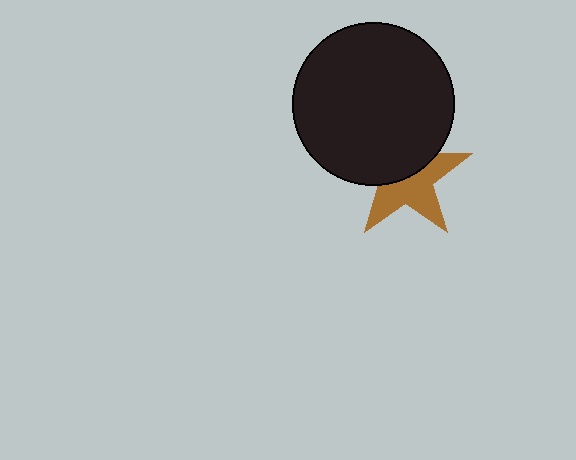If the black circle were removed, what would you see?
You would see the complete brown star.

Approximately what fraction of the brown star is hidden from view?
Roughly 47% of the brown star is hidden behind the black circle.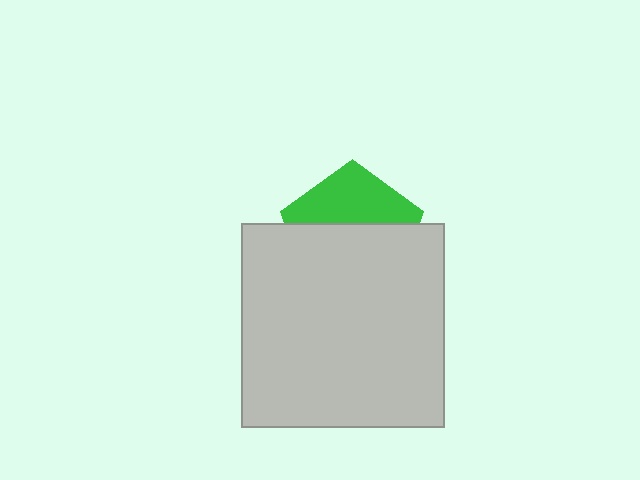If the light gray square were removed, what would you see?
You would see the complete green pentagon.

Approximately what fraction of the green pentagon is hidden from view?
Roughly 60% of the green pentagon is hidden behind the light gray square.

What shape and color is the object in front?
The object in front is a light gray square.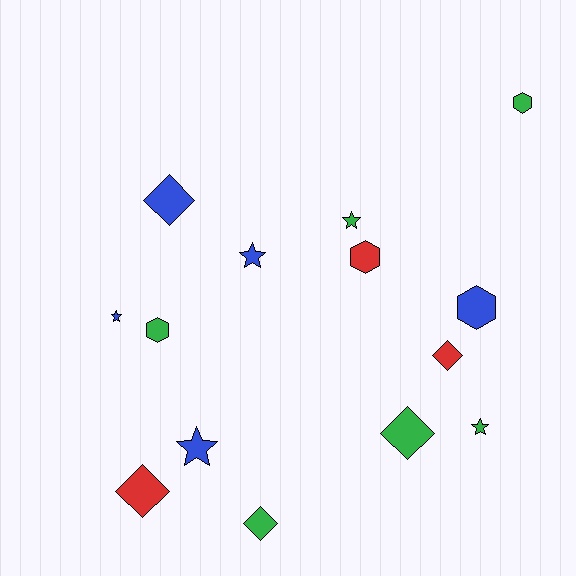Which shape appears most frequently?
Diamond, with 5 objects.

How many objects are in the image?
There are 14 objects.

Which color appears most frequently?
Green, with 6 objects.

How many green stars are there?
There are 2 green stars.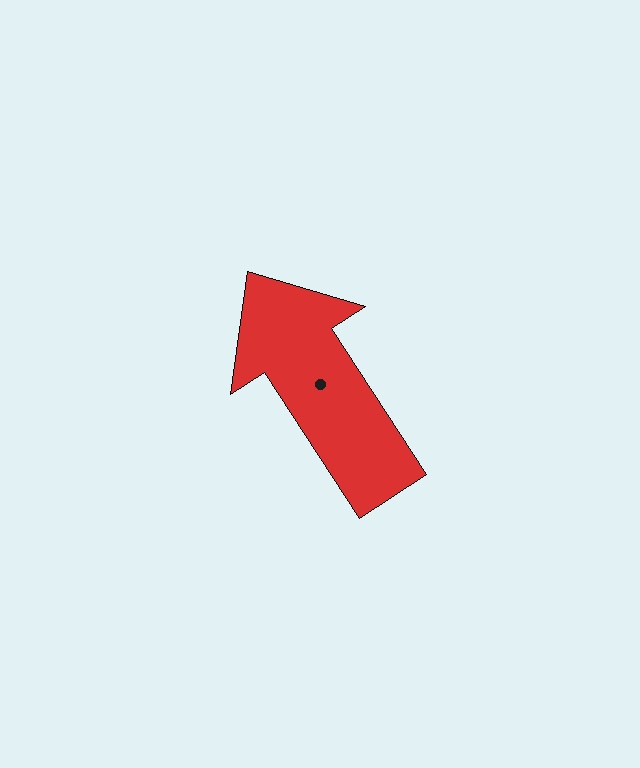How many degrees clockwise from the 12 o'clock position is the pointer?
Approximately 327 degrees.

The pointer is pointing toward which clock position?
Roughly 11 o'clock.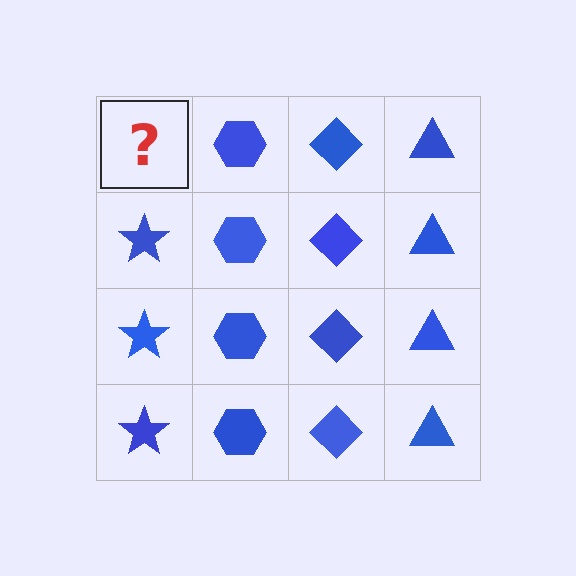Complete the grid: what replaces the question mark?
The question mark should be replaced with a blue star.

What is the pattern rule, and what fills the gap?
The rule is that each column has a consistent shape. The gap should be filled with a blue star.